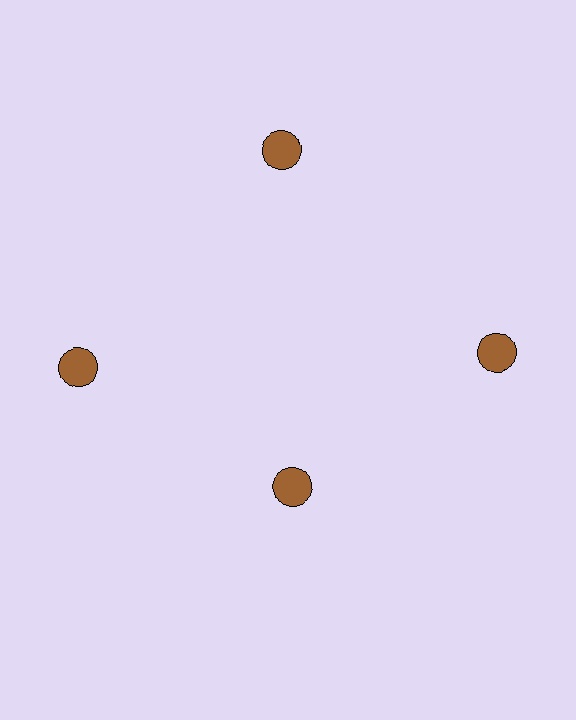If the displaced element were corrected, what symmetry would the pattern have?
It would have 4-fold rotational symmetry — the pattern would map onto itself every 90 degrees.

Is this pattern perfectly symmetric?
No. The 4 brown circles are arranged in a ring, but one element near the 6 o'clock position is pulled inward toward the center, breaking the 4-fold rotational symmetry.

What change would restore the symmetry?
The symmetry would be restored by moving it outward, back onto the ring so that all 4 circles sit at equal angles and equal distance from the center.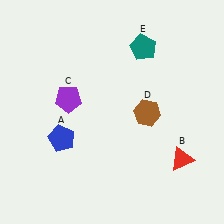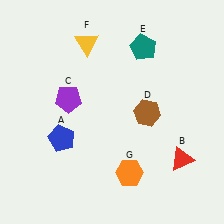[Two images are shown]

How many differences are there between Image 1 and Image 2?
There are 2 differences between the two images.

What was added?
A yellow triangle (F), an orange hexagon (G) were added in Image 2.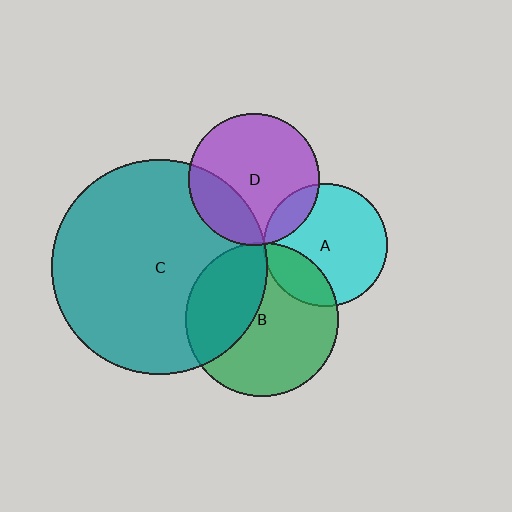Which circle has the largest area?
Circle C (teal).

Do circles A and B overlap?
Yes.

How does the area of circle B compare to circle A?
Approximately 1.5 times.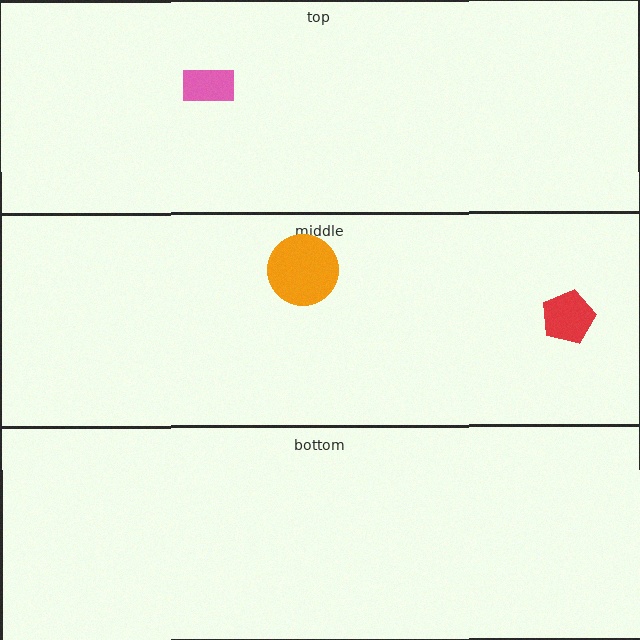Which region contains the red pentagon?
The middle region.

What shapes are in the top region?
The pink rectangle.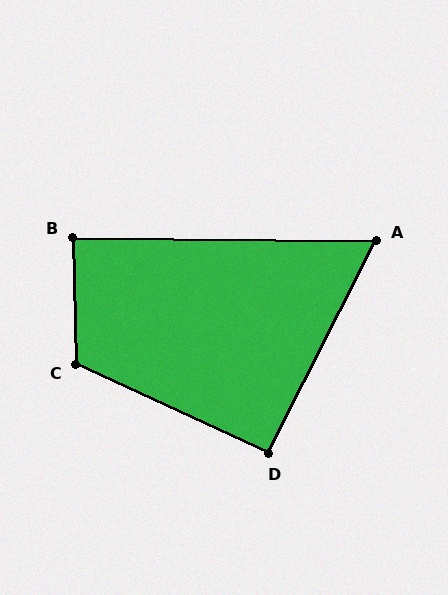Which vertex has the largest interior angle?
C, at approximately 116 degrees.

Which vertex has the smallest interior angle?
A, at approximately 64 degrees.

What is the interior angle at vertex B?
Approximately 88 degrees (approximately right).